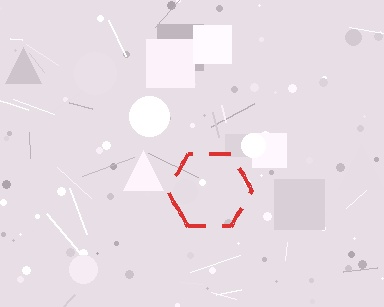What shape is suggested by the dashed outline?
The dashed outline suggests a hexagon.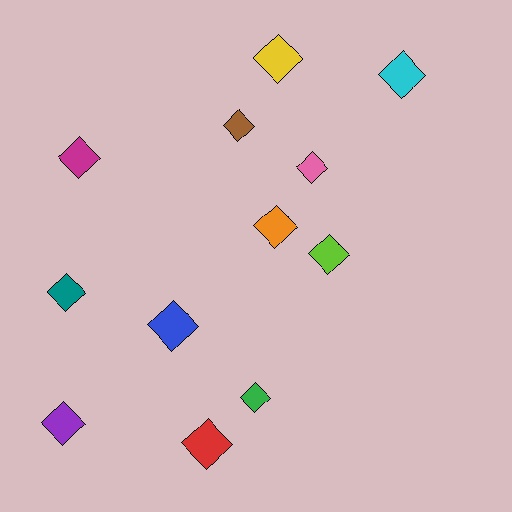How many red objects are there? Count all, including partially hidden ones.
There is 1 red object.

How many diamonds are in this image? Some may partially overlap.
There are 12 diamonds.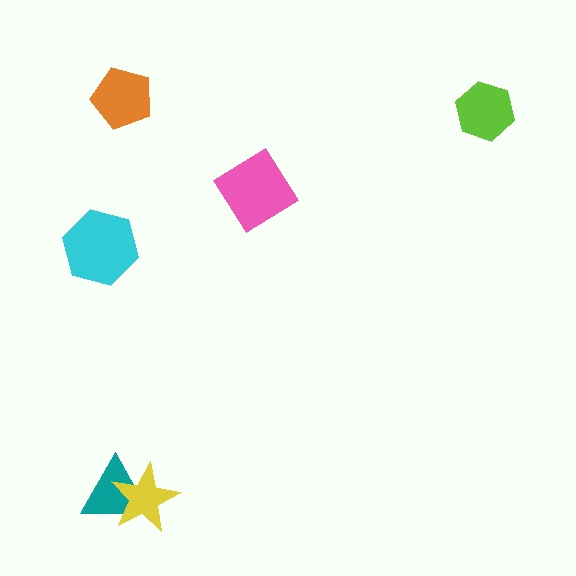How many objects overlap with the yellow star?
1 object overlaps with the yellow star.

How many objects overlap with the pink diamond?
0 objects overlap with the pink diamond.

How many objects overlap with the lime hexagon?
0 objects overlap with the lime hexagon.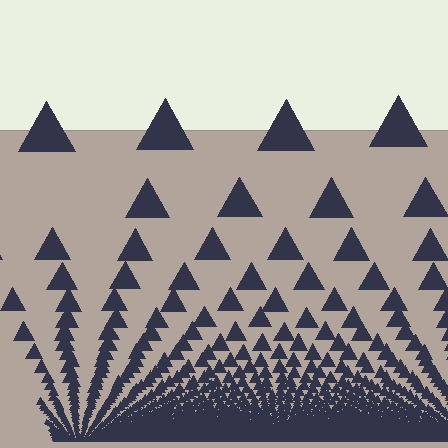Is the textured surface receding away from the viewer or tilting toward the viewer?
The surface appears to tilt toward the viewer. Texture elements get larger and sparser toward the top.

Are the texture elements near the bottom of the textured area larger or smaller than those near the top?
Smaller. The gradient is inverted — elements near the bottom are smaller and denser.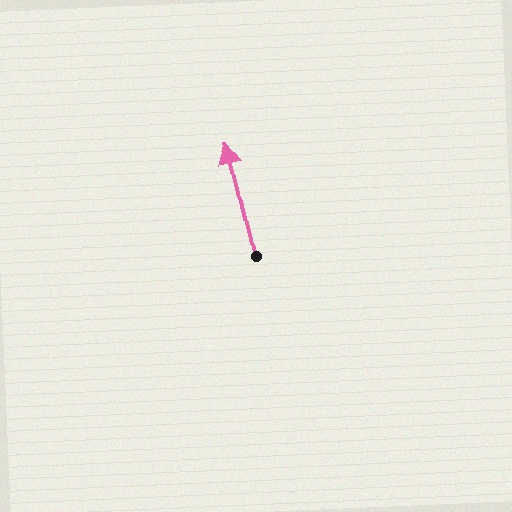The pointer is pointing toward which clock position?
Roughly 12 o'clock.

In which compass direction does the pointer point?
North.